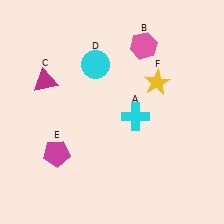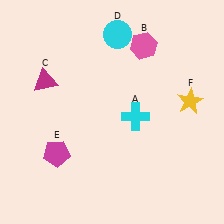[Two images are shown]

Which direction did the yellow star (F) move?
The yellow star (F) moved right.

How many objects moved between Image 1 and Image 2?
2 objects moved between the two images.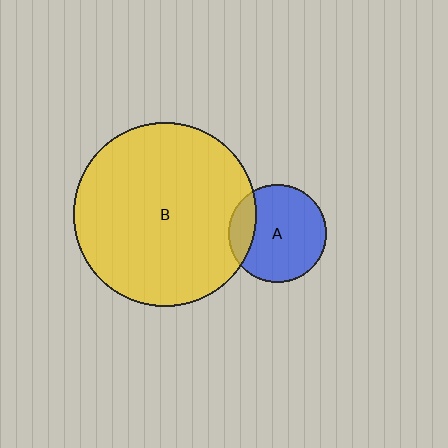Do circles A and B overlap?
Yes.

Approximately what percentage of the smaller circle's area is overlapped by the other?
Approximately 20%.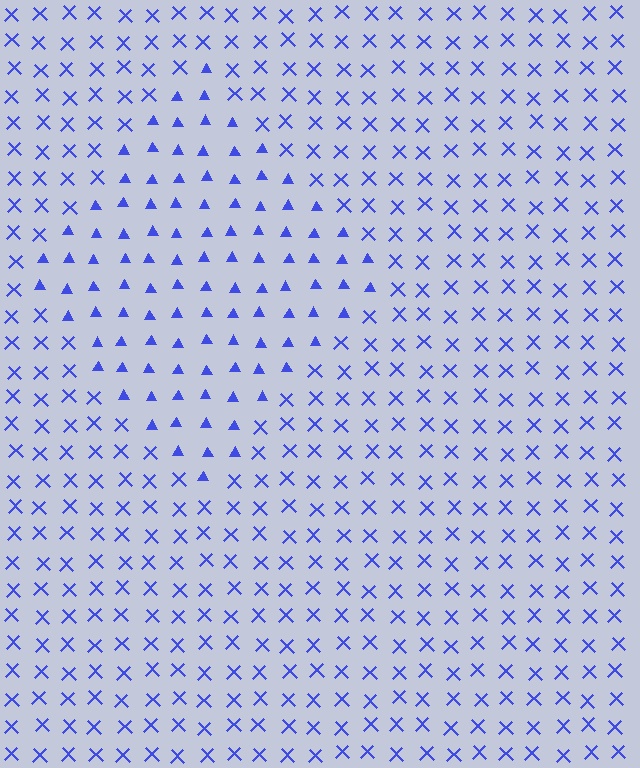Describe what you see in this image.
The image is filled with small blue elements arranged in a uniform grid. A diamond-shaped region contains triangles, while the surrounding area contains X marks. The boundary is defined purely by the change in element shape.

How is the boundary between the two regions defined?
The boundary is defined by a change in element shape: triangles inside vs. X marks outside. All elements share the same color and spacing.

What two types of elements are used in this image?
The image uses triangles inside the diamond region and X marks outside it.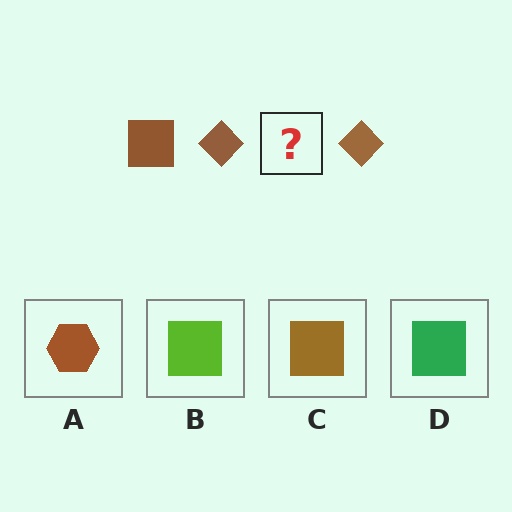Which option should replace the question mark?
Option C.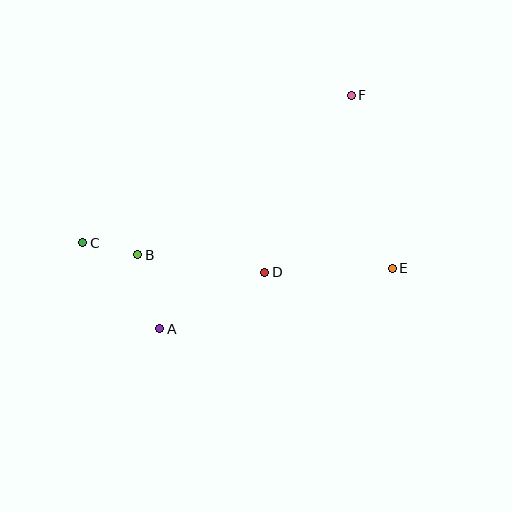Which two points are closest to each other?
Points B and C are closest to each other.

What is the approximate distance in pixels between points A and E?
The distance between A and E is approximately 241 pixels.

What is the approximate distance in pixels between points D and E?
The distance between D and E is approximately 128 pixels.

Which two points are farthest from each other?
Points C and E are farthest from each other.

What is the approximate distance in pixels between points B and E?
The distance between B and E is approximately 255 pixels.